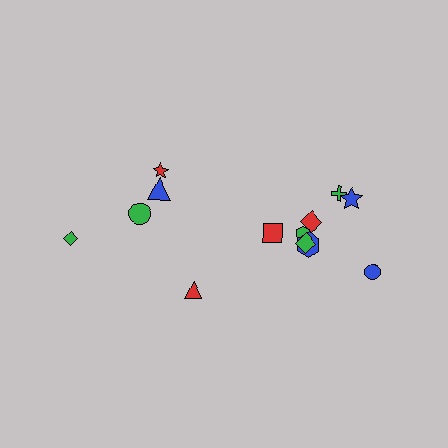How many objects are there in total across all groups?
There are 13 objects.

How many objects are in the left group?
There are 5 objects.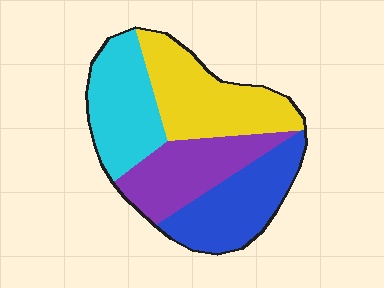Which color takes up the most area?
Yellow, at roughly 30%.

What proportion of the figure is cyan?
Cyan covers 24% of the figure.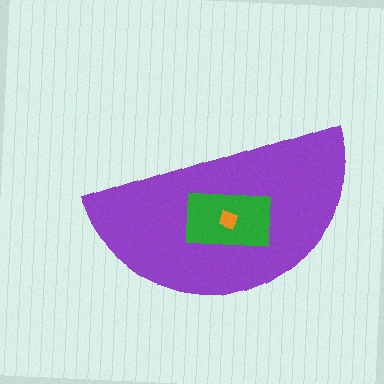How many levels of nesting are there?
3.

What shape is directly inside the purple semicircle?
The green rectangle.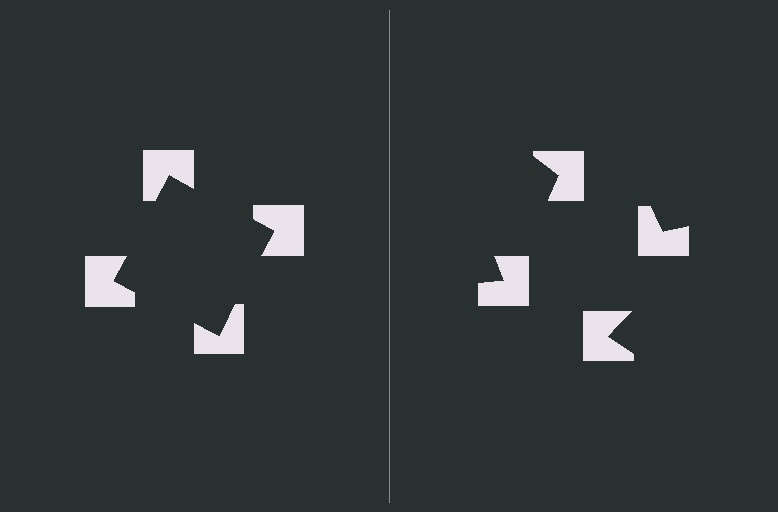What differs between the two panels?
The notched squares are positioned identically on both sides; only the wedge orientations differ. On the left they align to a square; on the right they are misaligned.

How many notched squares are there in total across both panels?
8 — 4 on each side.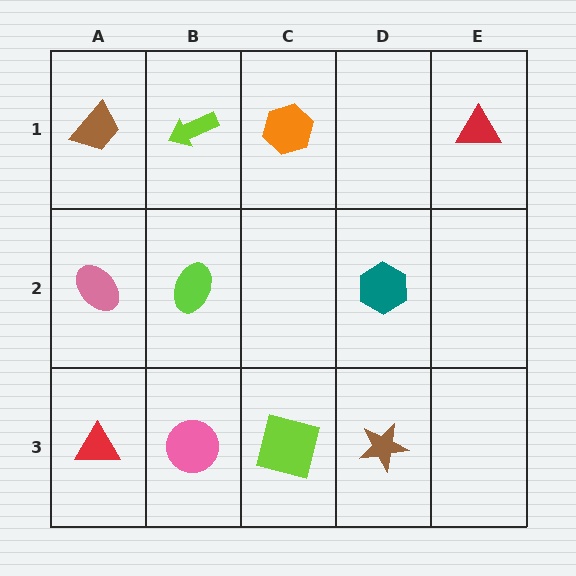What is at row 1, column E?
A red triangle.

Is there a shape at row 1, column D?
No, that cell is empty.